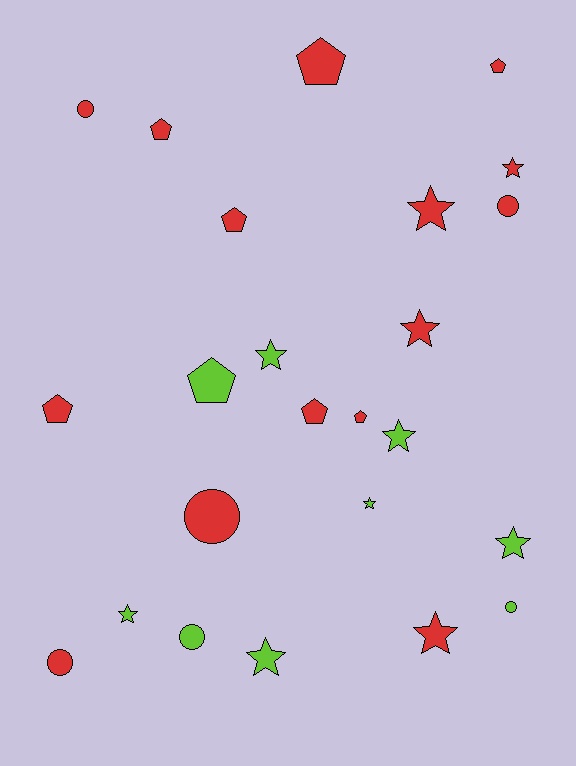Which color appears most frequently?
Red, with 15 objects.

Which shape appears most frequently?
Star, with 10 objects.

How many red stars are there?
There are 4 red stars.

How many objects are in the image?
There are 24 objects.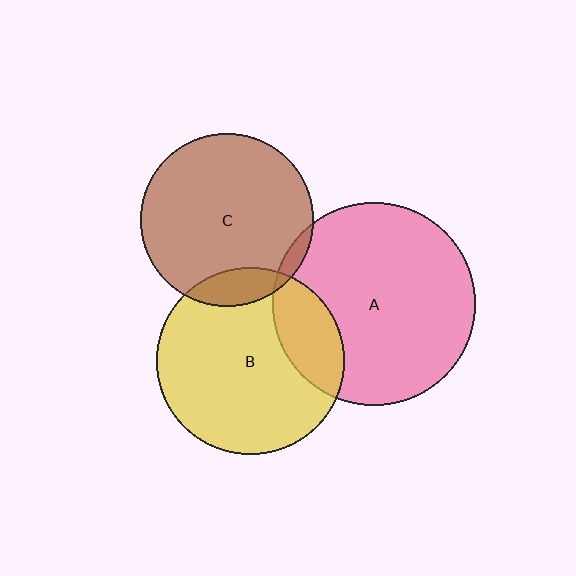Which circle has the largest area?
Circle A (pink).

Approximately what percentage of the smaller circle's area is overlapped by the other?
Approximately 5%.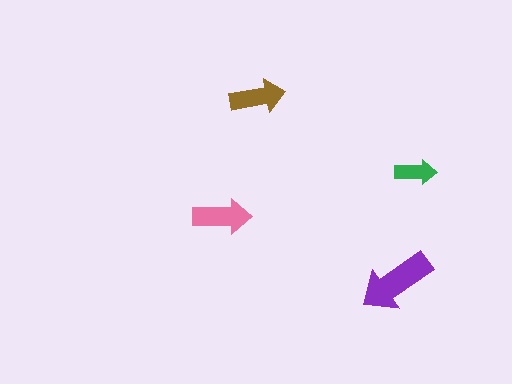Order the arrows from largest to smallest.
the purple one, the pink one, the brown one, the green one.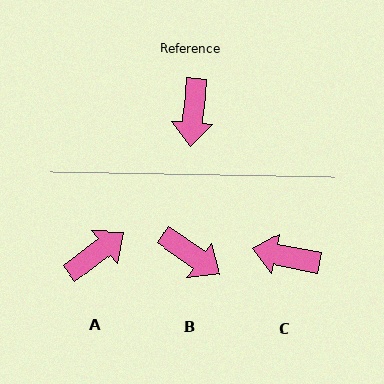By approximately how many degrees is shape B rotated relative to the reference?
Approximately 59 degrees counter-clockwise.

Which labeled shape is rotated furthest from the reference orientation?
A, about 132 degrees away.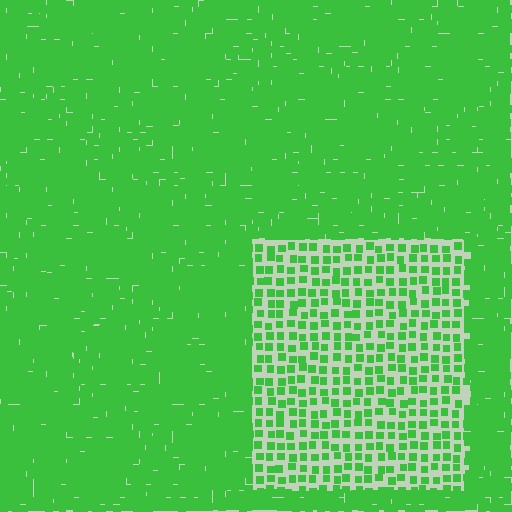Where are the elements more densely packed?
The elements are more densely packed outside the rectangle boundary.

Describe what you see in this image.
The image contains small green elements arranged at two different densities. A rectangle-shaped region is visible where the elements are less densely packed than the surrounding area.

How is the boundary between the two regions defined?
The boundary is defined by a change in element density (approximately 2.8x ratio). All elements are the same color, size, and shape.